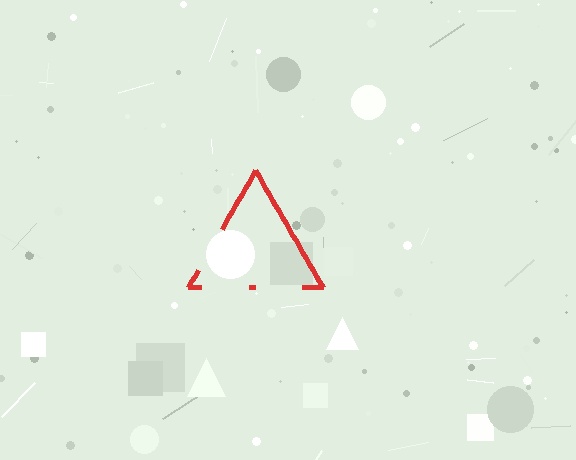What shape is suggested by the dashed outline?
The dashed outline suggests a triangle.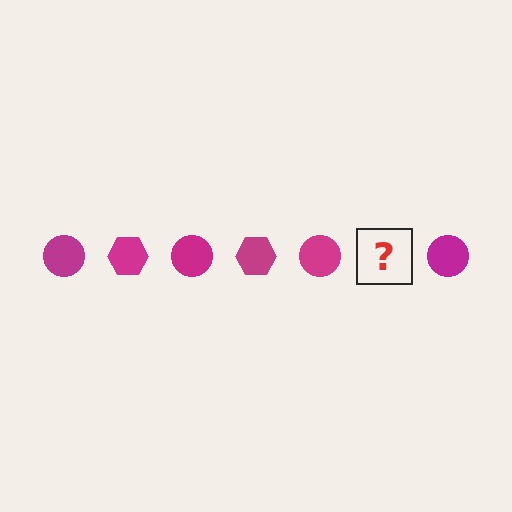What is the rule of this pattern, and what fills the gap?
The rule is that the pattern cycles through circle, hexagon shapes in magenta. The gap should be filled with a magenta hexagon.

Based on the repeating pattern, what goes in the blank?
The blank should be a magenta hexagon.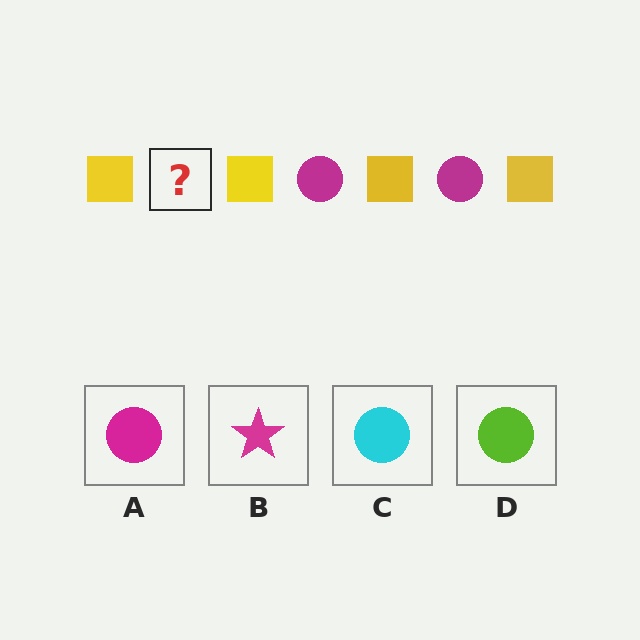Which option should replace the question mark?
Option A.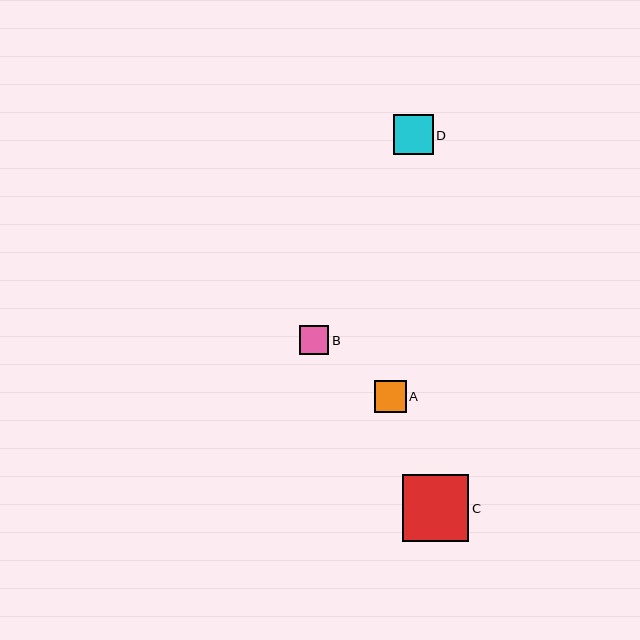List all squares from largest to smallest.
From largest to smallest: C, D, A, B.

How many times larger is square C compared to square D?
Square C is approximately 1.7 times the size of square D.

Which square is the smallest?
Square B is the smallest with a size of approximately 29 pixels.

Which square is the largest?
Square C is the largest with a size of approximately 67 pixels.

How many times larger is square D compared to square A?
Square D is approximately 1.3 times the size of square A.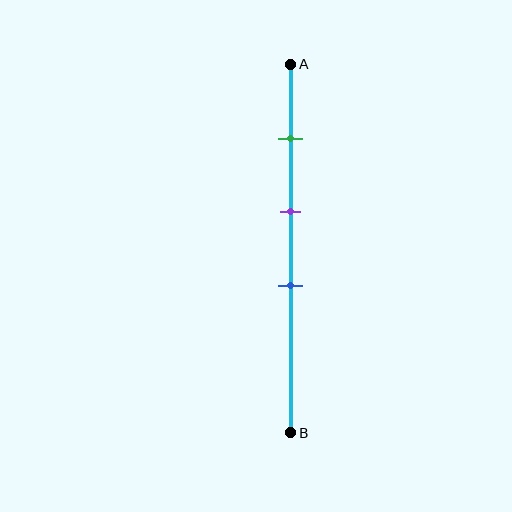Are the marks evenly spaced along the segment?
Yes, the marks are approximately evenly spaced.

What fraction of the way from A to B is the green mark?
The green mark is approximately 20% (0.2) of the way from A to B.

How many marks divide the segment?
There are 3 marks dividing the segment.